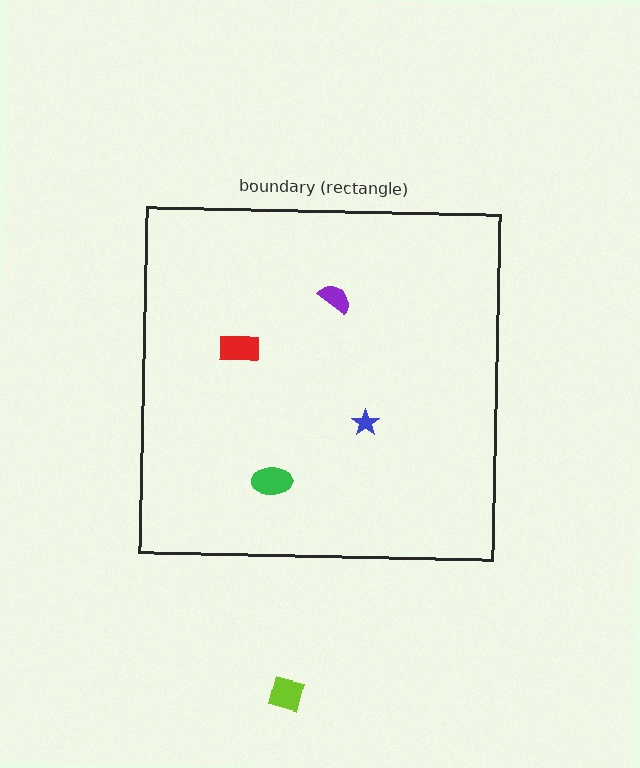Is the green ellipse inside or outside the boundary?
Inside.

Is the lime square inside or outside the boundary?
Outside.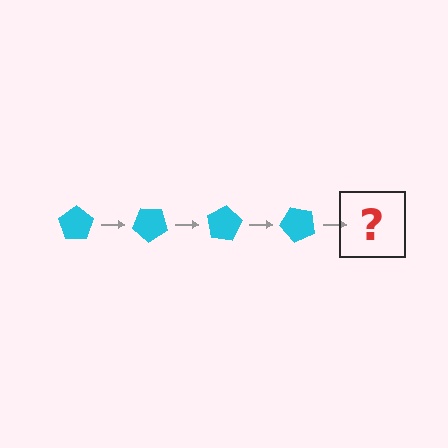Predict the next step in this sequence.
The next step is a cyan pentagon rotated 160 degrees.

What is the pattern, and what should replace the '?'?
The pattern is that the pentagon rotates 40 degrees each step. The '?' should be a cyan pentagon rotated 160 degrees.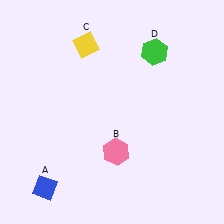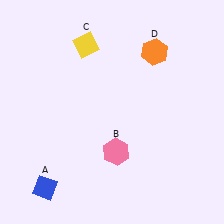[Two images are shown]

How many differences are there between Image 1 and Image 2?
There is 1 difference between the two images.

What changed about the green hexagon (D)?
In Image 1, D is green. In Image 2, it changed to orange.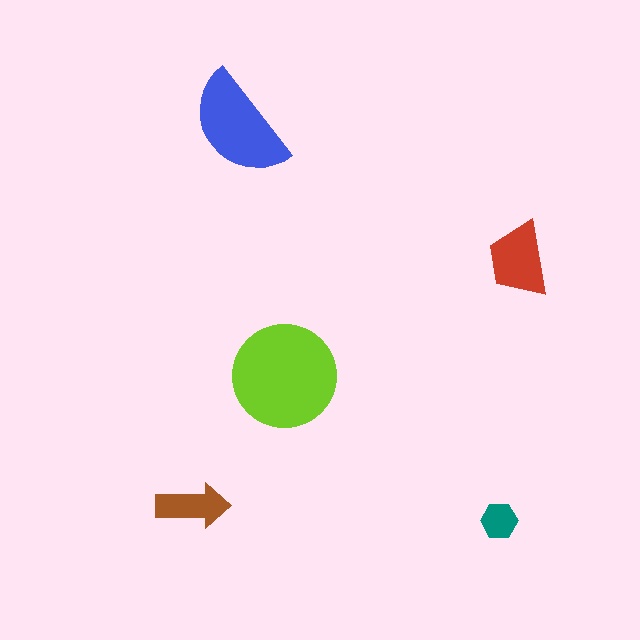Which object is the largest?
The lime circle.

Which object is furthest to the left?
The brown arrow is leftmost.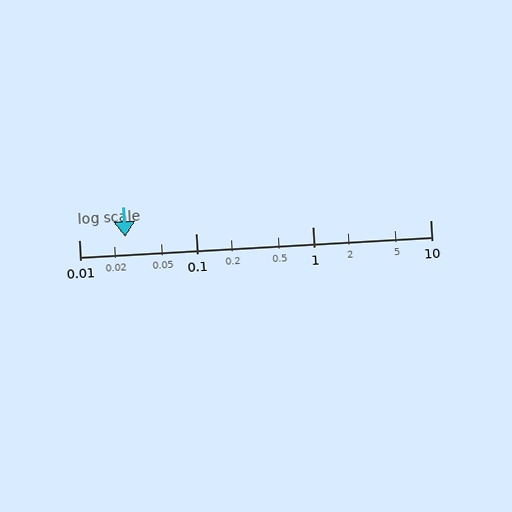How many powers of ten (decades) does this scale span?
The scale spans 3 decades, from 0.01 to 10.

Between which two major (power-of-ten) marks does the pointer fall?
The pointer is between 0.01 and 0.1.